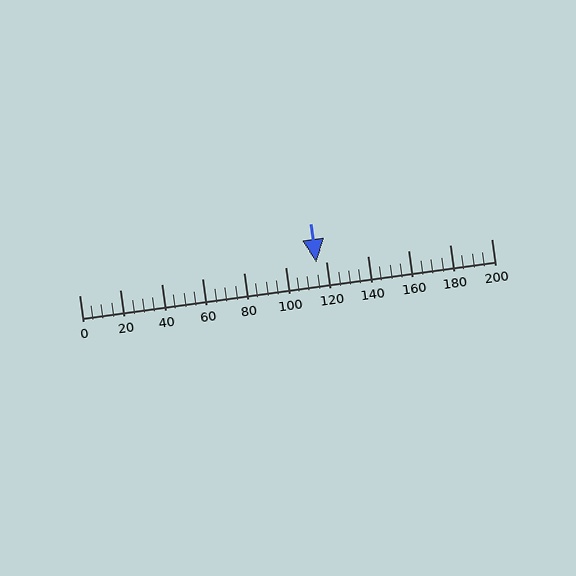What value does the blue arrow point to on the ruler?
The blue arrow points to approximately 115.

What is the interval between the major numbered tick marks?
The major tick marks are spaced 20 units apart.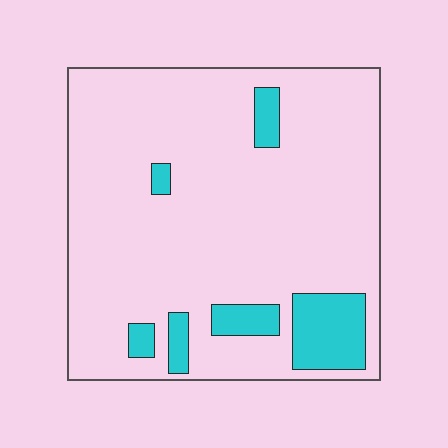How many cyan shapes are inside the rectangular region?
6.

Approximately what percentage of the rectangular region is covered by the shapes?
Approximately 15%.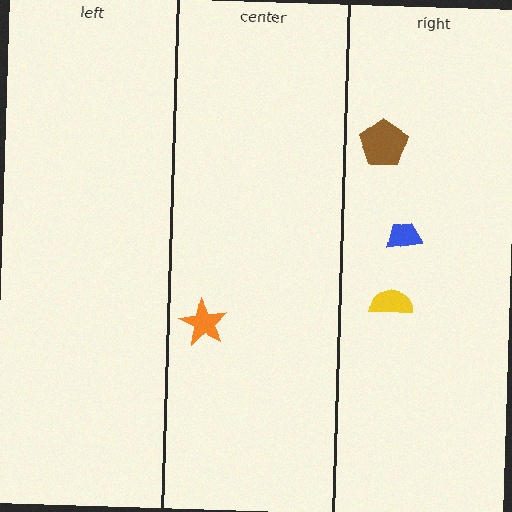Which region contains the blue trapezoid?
The right region.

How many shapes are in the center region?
1.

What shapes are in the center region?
The orange star.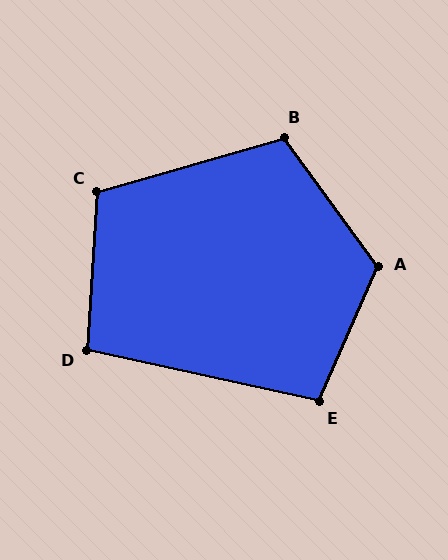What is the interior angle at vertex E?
Approximately 101 degrees (obtuse).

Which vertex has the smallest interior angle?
D, at approximately 99 degrees.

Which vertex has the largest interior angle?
A, at approximately 121 degrees.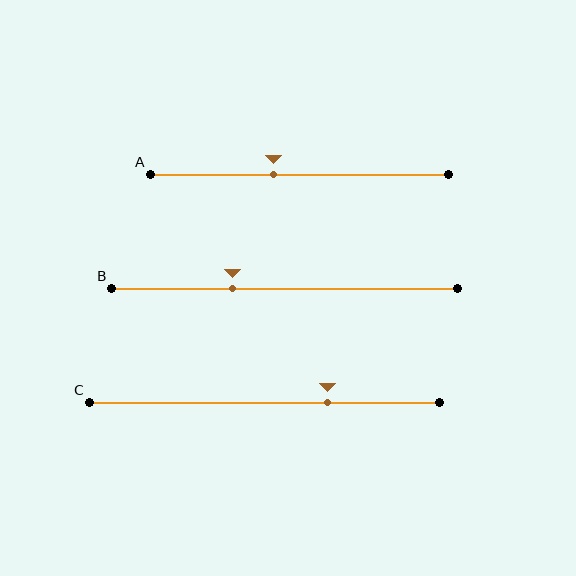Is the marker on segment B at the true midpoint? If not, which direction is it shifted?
No, the marker on segment B is shifted to the left by about 15% of the segment length.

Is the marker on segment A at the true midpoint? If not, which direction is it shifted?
No, the marker on segment A is shifted to the left by about 9% of the segment length.